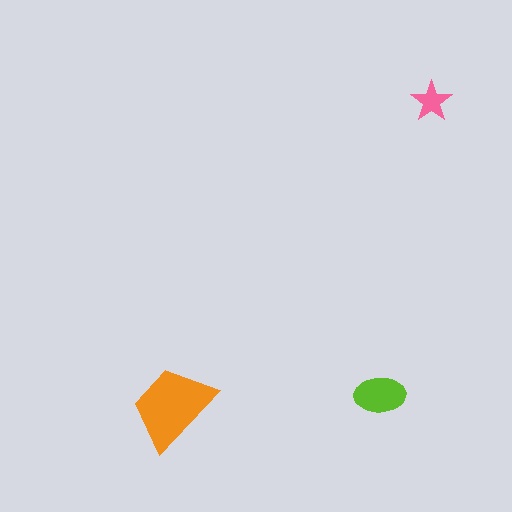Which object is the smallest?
The pink star.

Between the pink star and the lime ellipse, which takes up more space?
The lime ellipse.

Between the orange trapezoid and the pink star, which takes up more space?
The orange trapezoid.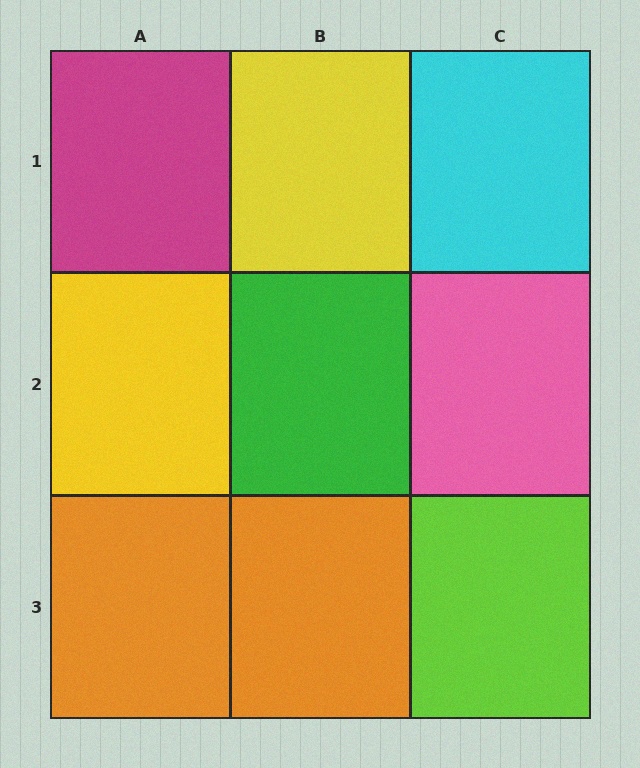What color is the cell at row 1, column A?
Magenta.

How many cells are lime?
1 cell is lime.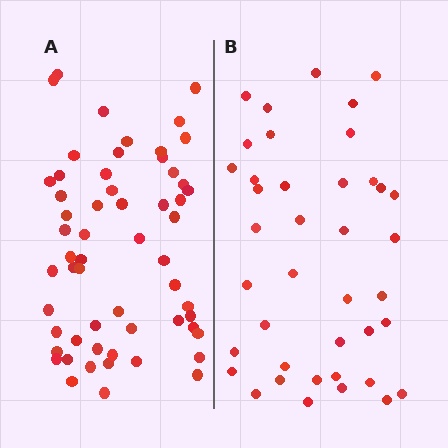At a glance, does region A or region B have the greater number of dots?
Region A (the left region) has more dots.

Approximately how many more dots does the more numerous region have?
Region A has approximately 20 more dots than region B.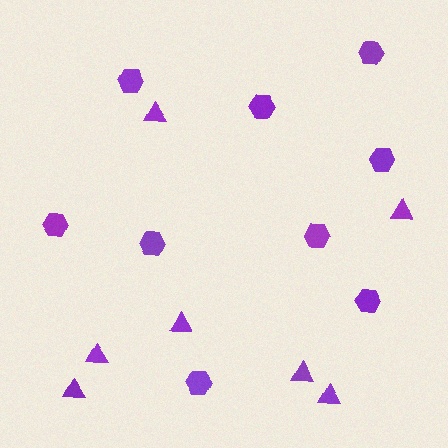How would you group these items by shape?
There are 2 groups: one group of triangles (7) and one group of hexagons (9).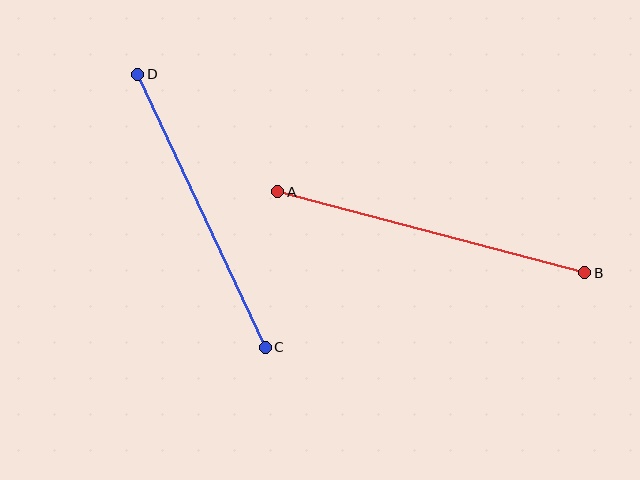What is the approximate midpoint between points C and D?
The midpoint is at approximately (202, 211) pixels.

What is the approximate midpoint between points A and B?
The midpoint is at approximately (431, 232) pixels.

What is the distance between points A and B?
The distance is approximately 318 pixels.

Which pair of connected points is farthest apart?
Points A and B are farthest apart.